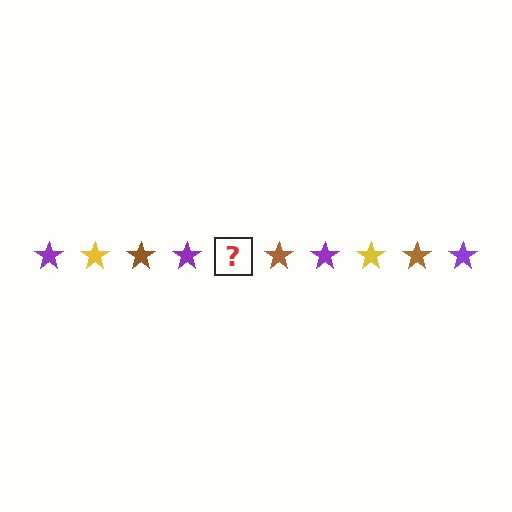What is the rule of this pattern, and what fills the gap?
The rule is that the pattern cycles through purple, yellow, brown stars. The gap should be filled with a yellow star.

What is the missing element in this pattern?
The missing element is a yellow star.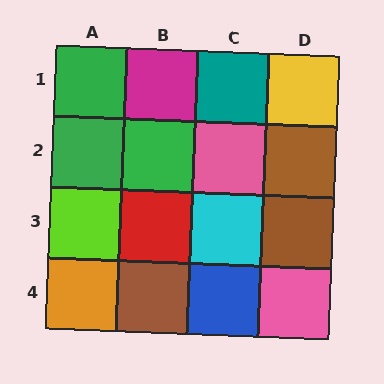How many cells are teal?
1 cell is teal.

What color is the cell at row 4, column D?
Pink.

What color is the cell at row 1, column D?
Yellow.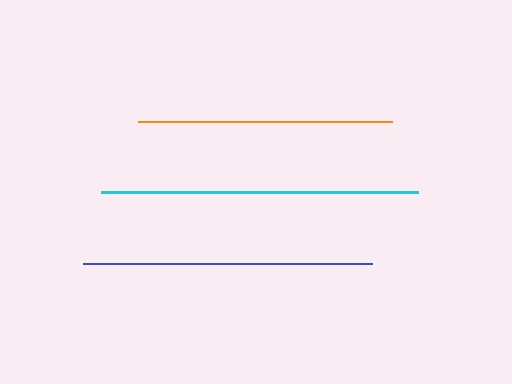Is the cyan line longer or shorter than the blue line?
The cyan line is longer than the blue line.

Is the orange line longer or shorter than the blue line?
The blue line is longer than the orange line.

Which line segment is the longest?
The cyan line is the longest at approximately 317 pixels.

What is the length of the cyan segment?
The cyan segment is approximately 317 pixels long.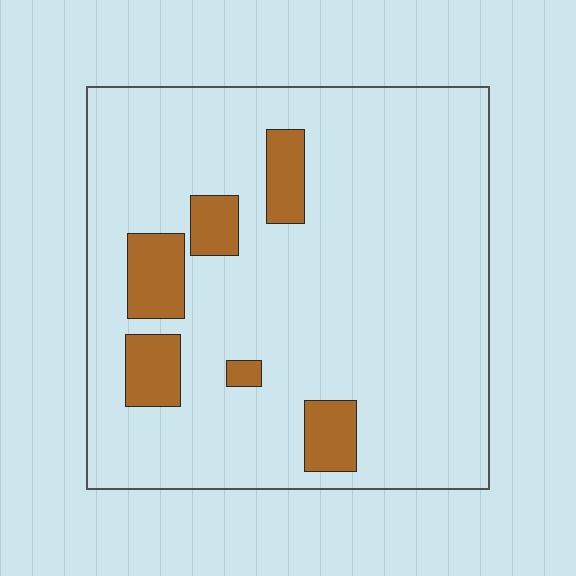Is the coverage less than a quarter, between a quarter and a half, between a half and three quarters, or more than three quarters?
Less than a quarter.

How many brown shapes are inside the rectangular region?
6.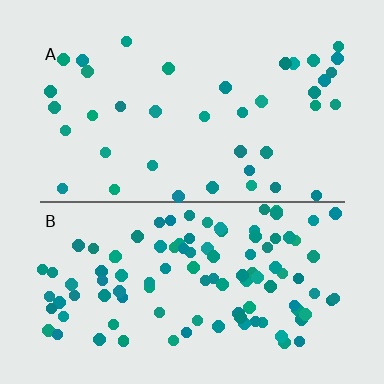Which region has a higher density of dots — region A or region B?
B (the bottom).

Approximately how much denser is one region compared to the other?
Approximately 2.7× — region B over region A.